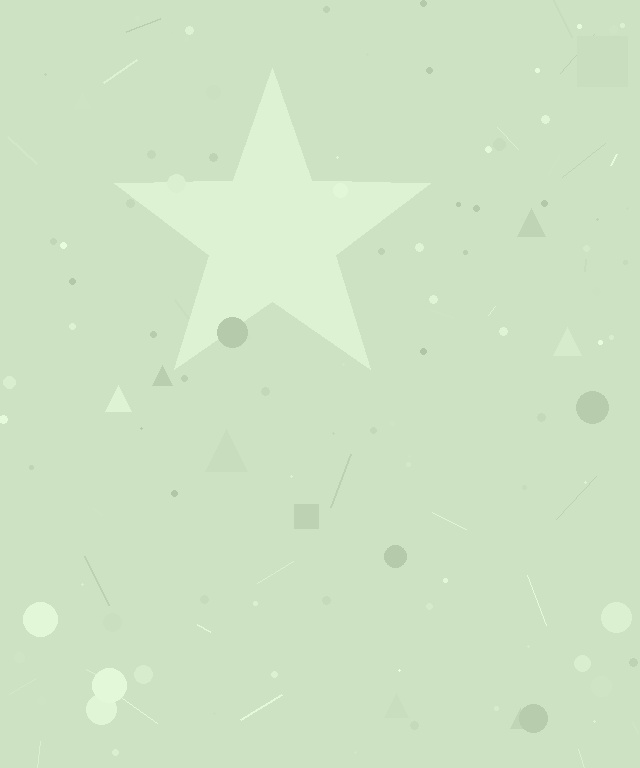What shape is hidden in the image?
A star is hidden in the image.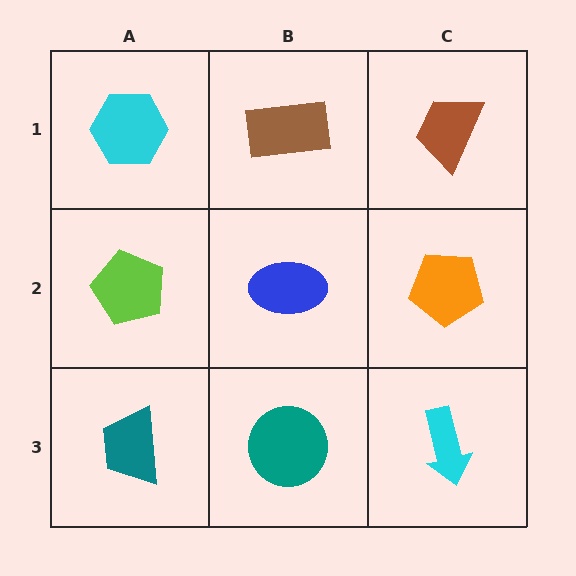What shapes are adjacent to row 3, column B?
A blue ellipse (row 2, column B), a teal trapezoid (row 3, column A), a cyan arrow (row 3, column C).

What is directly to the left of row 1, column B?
A cyan hexagon.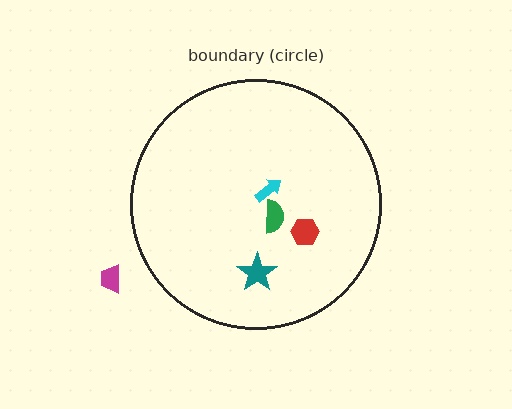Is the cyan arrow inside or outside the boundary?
Inside.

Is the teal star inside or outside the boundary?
Inside.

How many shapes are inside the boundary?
4 inside, 1 outside.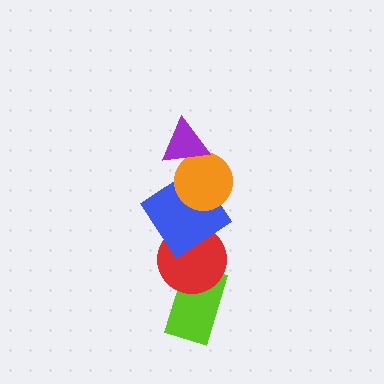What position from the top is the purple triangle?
The purple triangle is 1st from the top.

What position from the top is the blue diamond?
The blue diamond is 3rd from the top.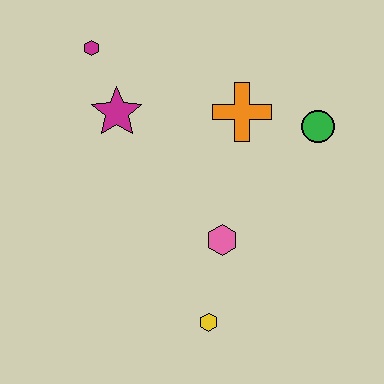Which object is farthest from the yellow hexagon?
The magenta hexagon is farthest from the yellow hexagon.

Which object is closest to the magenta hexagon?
The magenta star is closest to the magenta hexagon.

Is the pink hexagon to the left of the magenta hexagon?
No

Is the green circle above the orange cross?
No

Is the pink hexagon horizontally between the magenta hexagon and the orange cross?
Yes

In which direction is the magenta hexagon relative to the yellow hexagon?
The magenta hexagon is above the yellow hexagon.